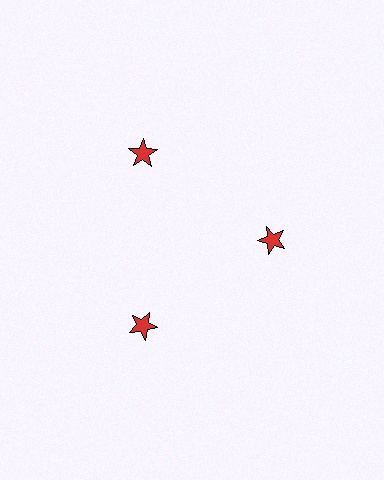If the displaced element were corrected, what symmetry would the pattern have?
It would have 3-fold rotational symmetry — the pattern would map onto itself every 120 degrees.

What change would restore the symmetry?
The symmetry would be restored by moving it outward, back onto the ring so that all 3 stars sit at equal angles and equal distance from the center.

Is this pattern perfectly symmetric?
No. The 3 red stars are arranged in a ring, but one element near the 3 o'clock position is pulled inward toward the center, breaking the 3-fold rotational symmetry.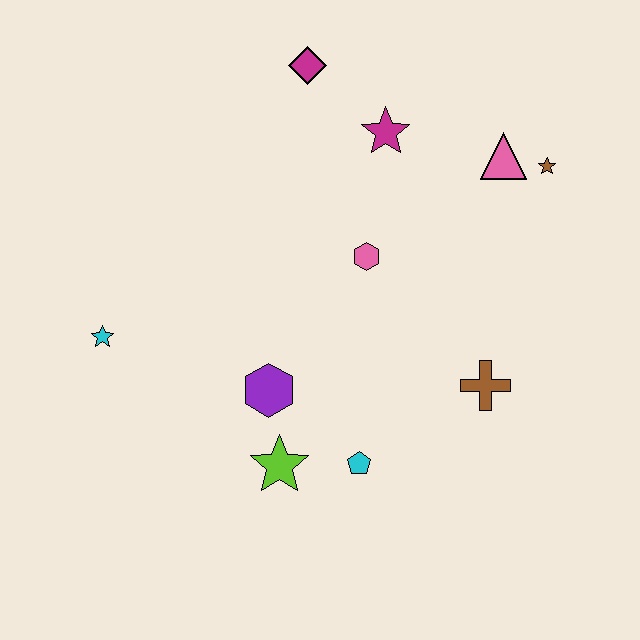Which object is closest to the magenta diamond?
The magenta star is closest to the magenta diamond.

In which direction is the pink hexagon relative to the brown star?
The pink hexagon is to the left of the brown star.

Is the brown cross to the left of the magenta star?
No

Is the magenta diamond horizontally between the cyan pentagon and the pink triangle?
No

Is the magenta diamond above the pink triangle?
Yes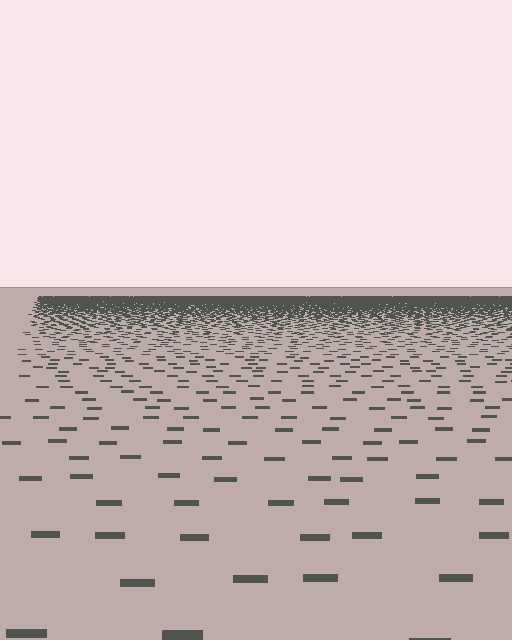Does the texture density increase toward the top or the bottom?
Density increases toward the top.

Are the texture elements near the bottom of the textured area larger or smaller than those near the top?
Larger. Near the bottom, elements are closer to the viewer and appear at a bigger on-screen size.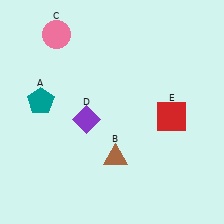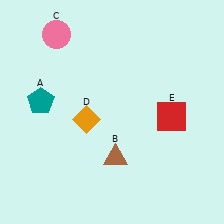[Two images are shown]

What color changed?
The diamond (D) changed from purple in Image 1 to orange in Image 2.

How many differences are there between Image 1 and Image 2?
There is 1 difference between the two images.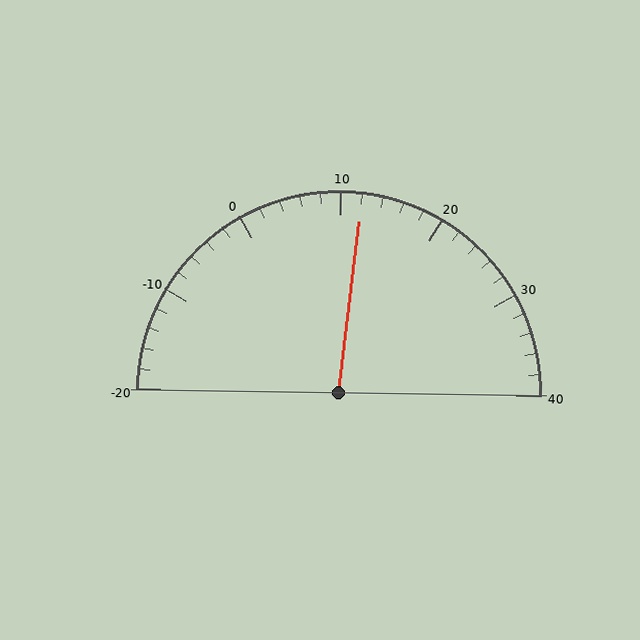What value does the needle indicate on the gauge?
The needle indicates approximately 12.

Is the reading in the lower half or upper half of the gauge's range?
The reading is in the upper half of the range (-20 to 40).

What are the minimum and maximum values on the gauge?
The gauge ranges from -20 to 40.